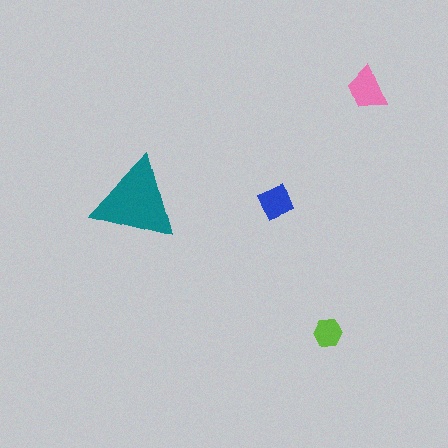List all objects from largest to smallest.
The teal triangle, the pink trapezoid, the blue square, the lime hexagon.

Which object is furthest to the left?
The teal triangle is leftmost.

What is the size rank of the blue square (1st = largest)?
3rd.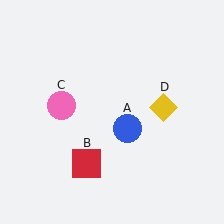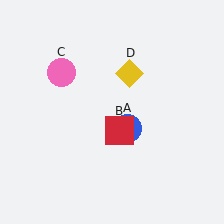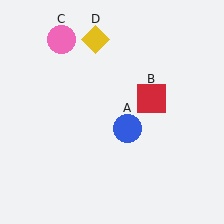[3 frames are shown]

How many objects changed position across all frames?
3 objects changed position: red square (object B), pink circle (object C), yellow diamond (object D).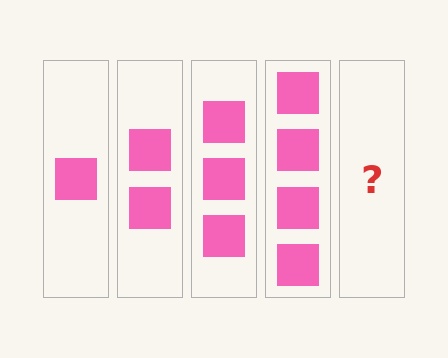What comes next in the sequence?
The next element should be 5 squares.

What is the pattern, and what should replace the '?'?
The pattern is that each step adds one more square. The '?' should be 5 squares.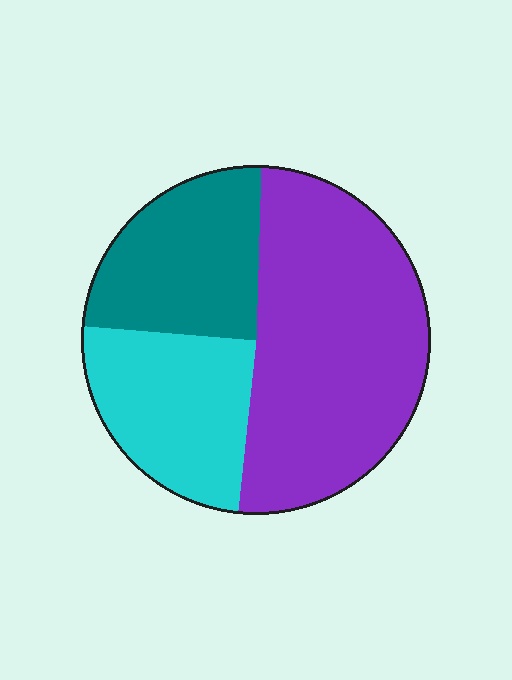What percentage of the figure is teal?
Teal takes up about one quarter (1/4) of the figure.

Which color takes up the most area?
Purple, at roughly 50%.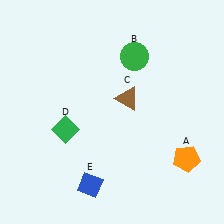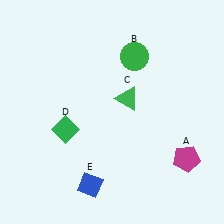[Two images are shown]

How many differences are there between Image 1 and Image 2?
There are 2 differences between the two images.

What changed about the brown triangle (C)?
In Image 1, C is brown. In Image 2, it changed to green.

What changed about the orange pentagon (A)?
In Image 1, A is orange. In Image 2, it changed to magenta.